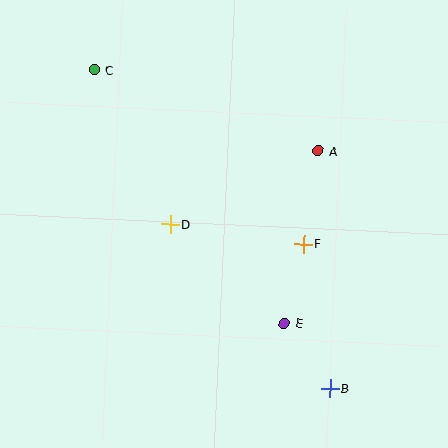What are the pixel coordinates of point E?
Point E is at (284, 323).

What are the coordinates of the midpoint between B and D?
The midpoint between B and D is at (250, 306).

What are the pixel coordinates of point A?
Point A is at (318, 151).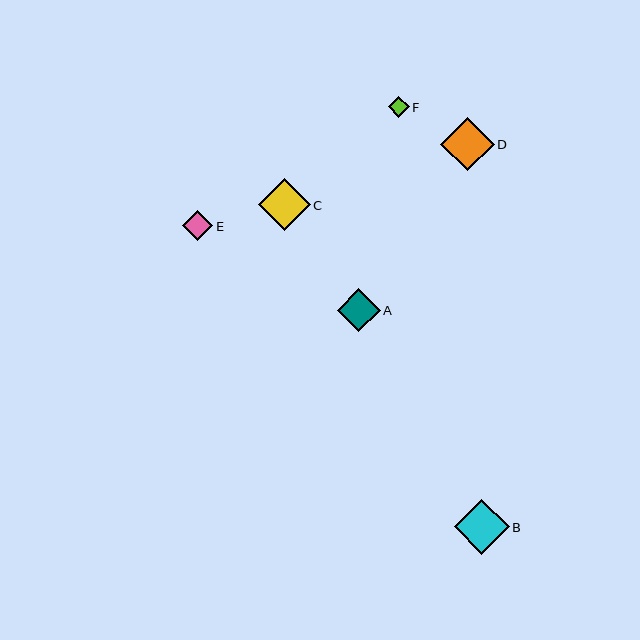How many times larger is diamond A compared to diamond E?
Diamond A is approximately 1.4 times the size of diamond E.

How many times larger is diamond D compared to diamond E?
Diamond D is approximately 1.8 times the size of diamond E.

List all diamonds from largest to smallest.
From largest to smallest: B, D, C, A, E, F.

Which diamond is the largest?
Diamond B is the largest with a size of approximately 54 pixels.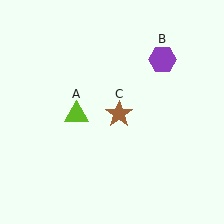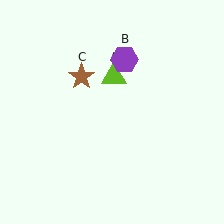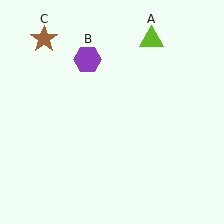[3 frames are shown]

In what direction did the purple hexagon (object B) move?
The purple hexagon (object B) moved left.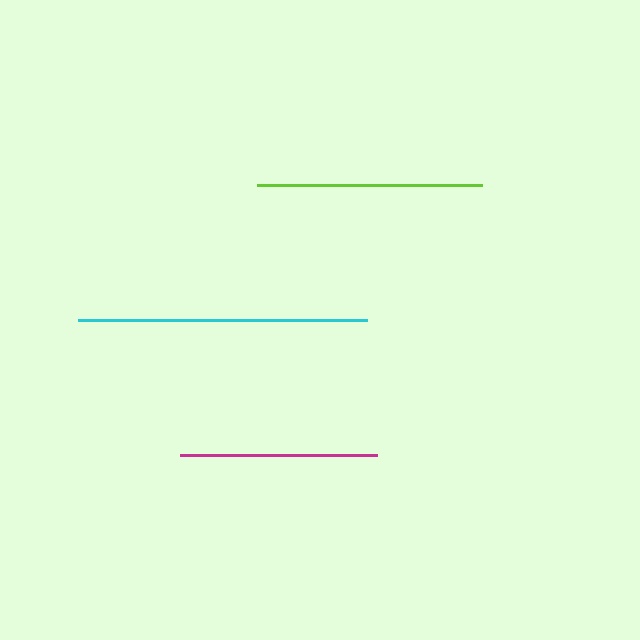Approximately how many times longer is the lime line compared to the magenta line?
The lime line is approximately 1.1 times the length of the magenta line.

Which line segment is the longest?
The cyan line is the longest at approximately 289 pixels.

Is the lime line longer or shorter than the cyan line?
The cyan line is longer than the lime line.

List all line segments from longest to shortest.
From longest to shortest: cyan, lime, magenta.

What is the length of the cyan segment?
The cyan segment is approximately 289 pixels long.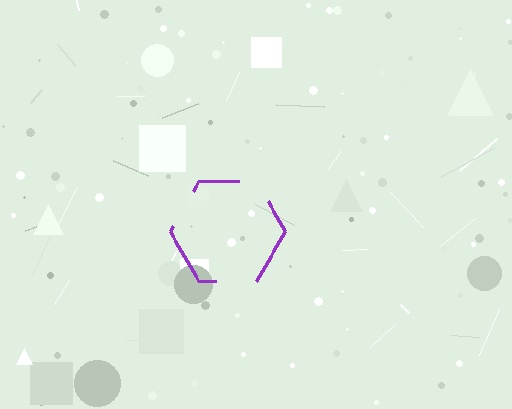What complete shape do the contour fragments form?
The contour fragments form a hexagon.